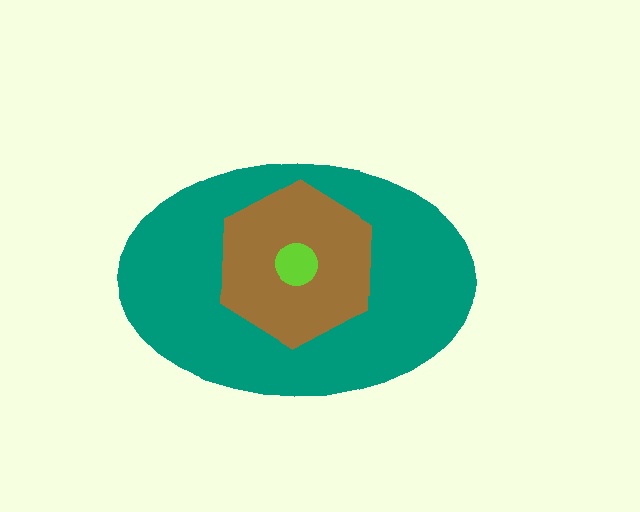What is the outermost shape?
The teal ellipse.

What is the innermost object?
The lime circle.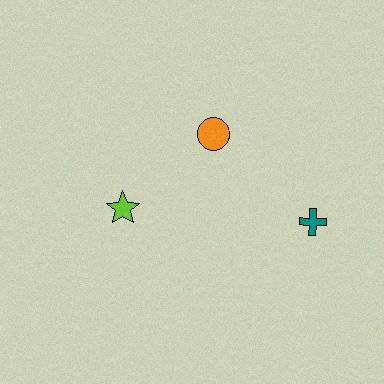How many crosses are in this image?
There is 1 cross.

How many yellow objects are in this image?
There are no yellow objects.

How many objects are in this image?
There are 3 objects.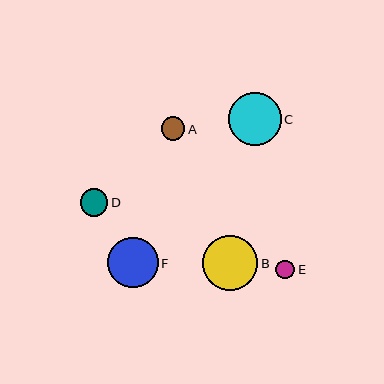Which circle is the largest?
Circle B is the largest with a size of approximately 55 pixels.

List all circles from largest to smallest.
From largest to smallest: B, C, F, D, A, E.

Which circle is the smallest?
Circle E is the smallest with a size of approximately 19 pixels.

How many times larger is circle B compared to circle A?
Circle B is approximately 2.3 times the size of circle A.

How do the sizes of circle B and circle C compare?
Circle B and circle C are approximately the same size.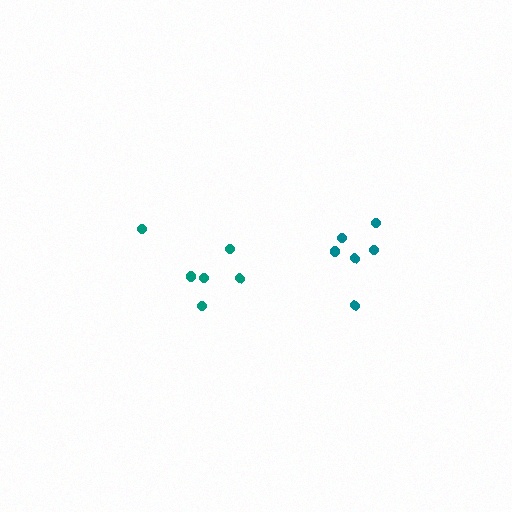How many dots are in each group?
Group 1: 6 dots, Group 2: 6 dots (12 total).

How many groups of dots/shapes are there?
There are 2 groups.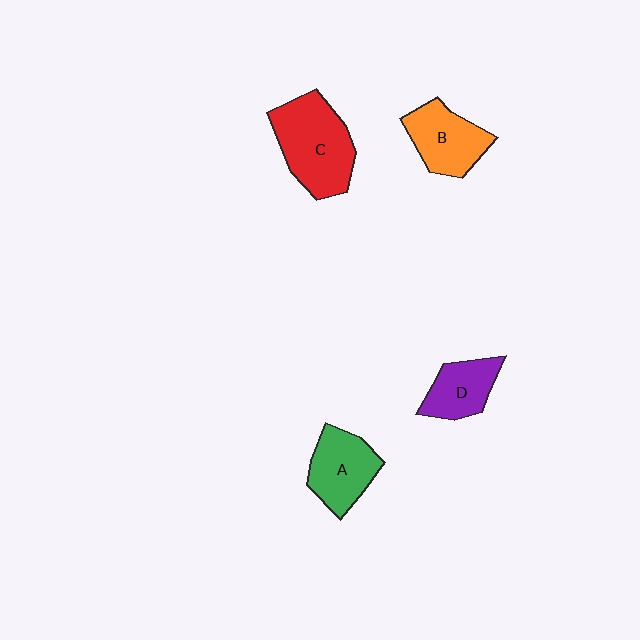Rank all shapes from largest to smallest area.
From largest to smallest: C (red), A (green), B (orange), D (purple).